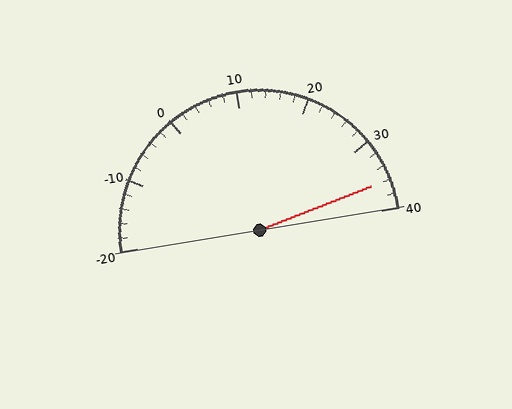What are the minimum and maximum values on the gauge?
The gauge ranges from -20 to 40.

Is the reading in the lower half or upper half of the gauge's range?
The reading is in the upper half of the range (-20 to 40).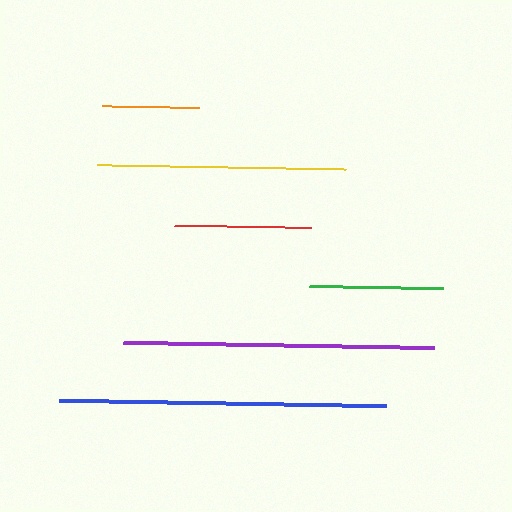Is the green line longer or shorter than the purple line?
The purple line is longer than the green line.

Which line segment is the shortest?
The orange line is the shortest at approximately 97 pixels.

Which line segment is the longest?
The blue line is the longest at approximately 326 pixels.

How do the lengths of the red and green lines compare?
The red and green lines are approximately the same length.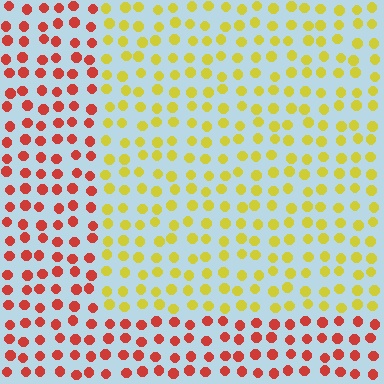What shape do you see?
I see a rectangle.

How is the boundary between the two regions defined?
The boundary is defined purely by a slight shift in hue (about 57 degrees). Spacing, size, and orientation are identical on both sides.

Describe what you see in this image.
The image is filled with small red elements in a uniform arrangement. A rectangle-shaped region is visible where the elements are tinted to a slightly different hue, forming a subtle color boundary.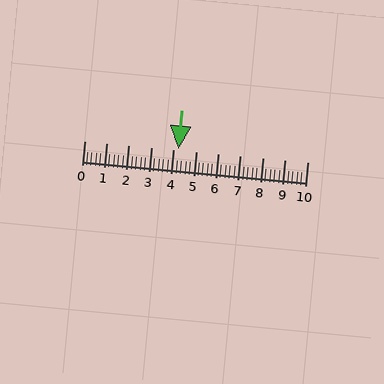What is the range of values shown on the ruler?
The ruler shows values from 0 to 10.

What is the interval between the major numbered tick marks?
The major tick marks are spaced 1 units apart.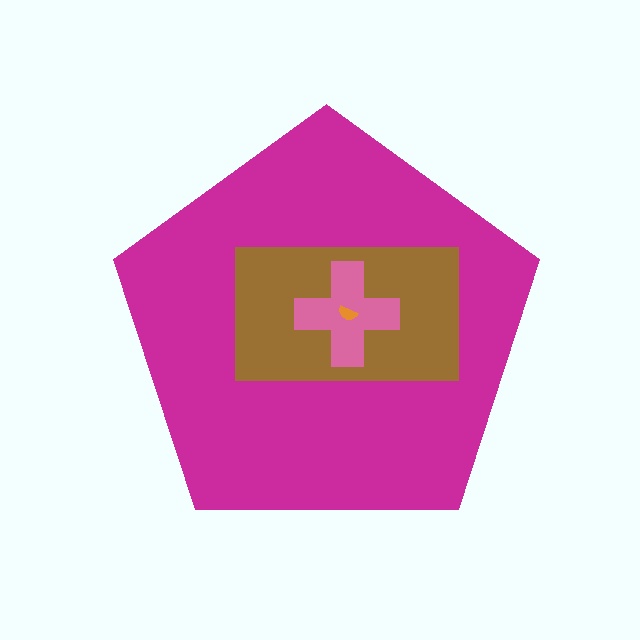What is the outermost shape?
The magenta pentagon.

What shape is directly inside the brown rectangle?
The pink cross.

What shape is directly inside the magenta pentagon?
The brown rectangle.